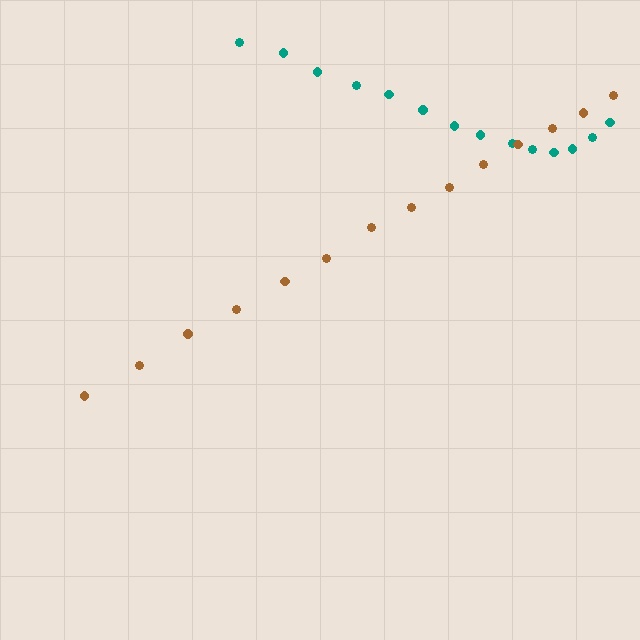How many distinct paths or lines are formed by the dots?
There are 2 distinct paths.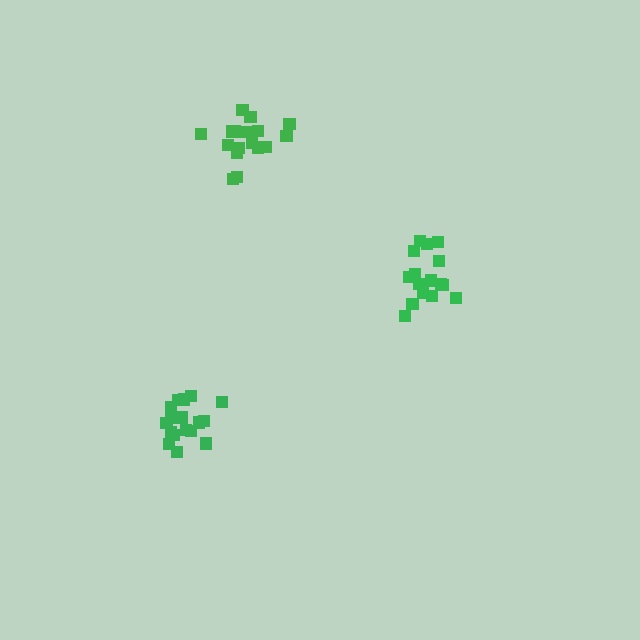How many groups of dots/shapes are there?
There are 3 groups.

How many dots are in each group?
Group 1: 18 dots, Group 2: 17 dots, Group 3: 16 dots (51 total).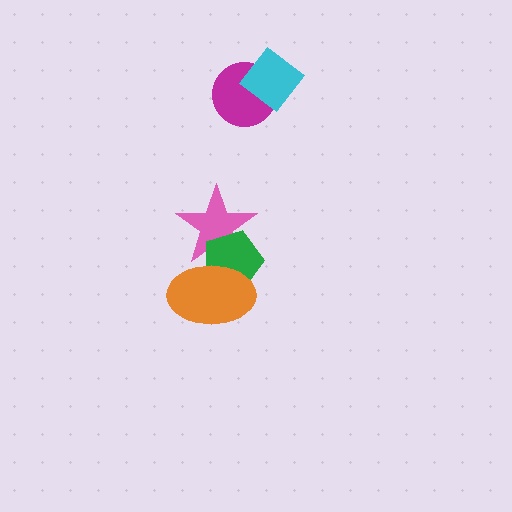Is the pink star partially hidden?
Yes, it is partially covered by another shape.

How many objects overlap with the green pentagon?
2 objects overlap with the green pentagon.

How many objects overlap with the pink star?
2 objects overlap with the pink star.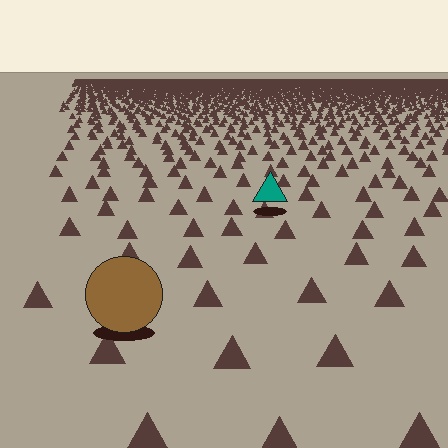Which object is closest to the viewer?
The brown circle is closest. The texture marks near it are larger and more spread out.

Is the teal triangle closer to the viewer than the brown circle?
No. The brown circle is closer — you can tell from the texture gradient: the ground texture is coarser near it.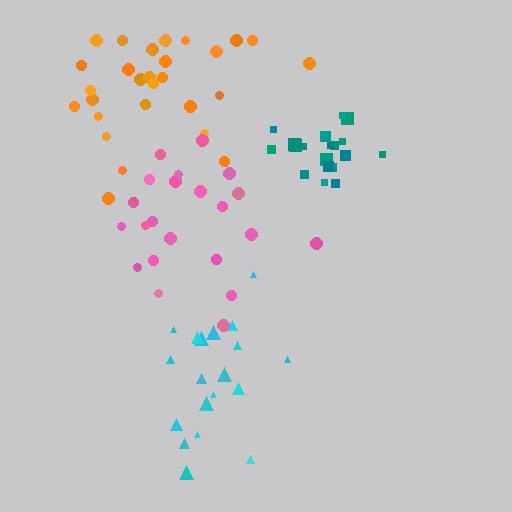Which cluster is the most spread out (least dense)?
Pink.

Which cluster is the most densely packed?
Teal.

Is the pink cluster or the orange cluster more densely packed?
Orange.